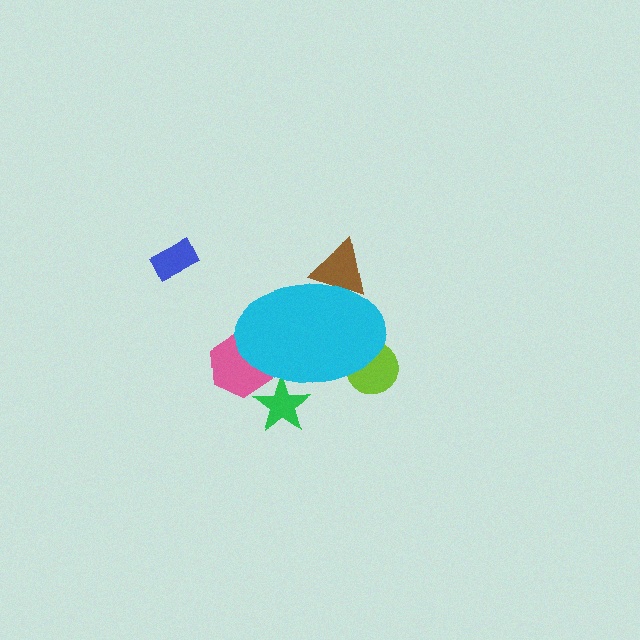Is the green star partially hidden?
Yes, the green star is partially hidden behind the cyan ellipse.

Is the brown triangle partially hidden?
Yes, the brown triangle is partially hidden behind the cyan ellipse.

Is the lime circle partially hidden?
Yes, the lime circle is partially hidden behind the cyan ellipse.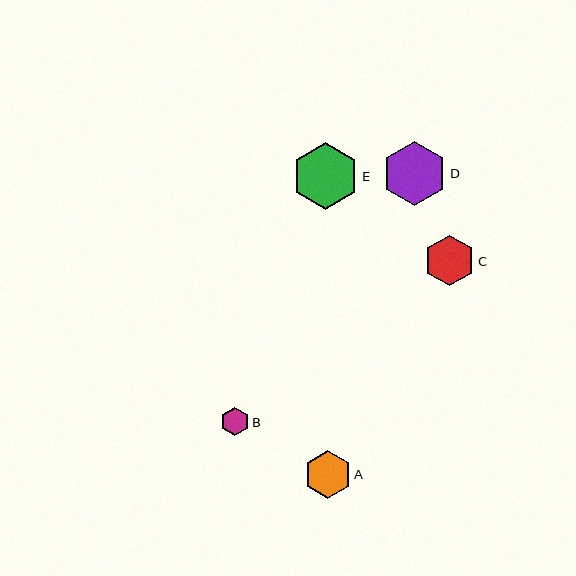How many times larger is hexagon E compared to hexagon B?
Hexagon E is approximately 2.3 times the size of hexagon B.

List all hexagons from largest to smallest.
From largest to smallest: E, D, C, A, B.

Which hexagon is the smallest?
Hexagon B is the smallest with a size of approximately 29 pixels.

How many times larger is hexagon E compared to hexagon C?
Hexagon E is approximately 1.3 times the size of hexagon C.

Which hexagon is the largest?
Hexagon E is the largest with a size of approximately 67 pixels.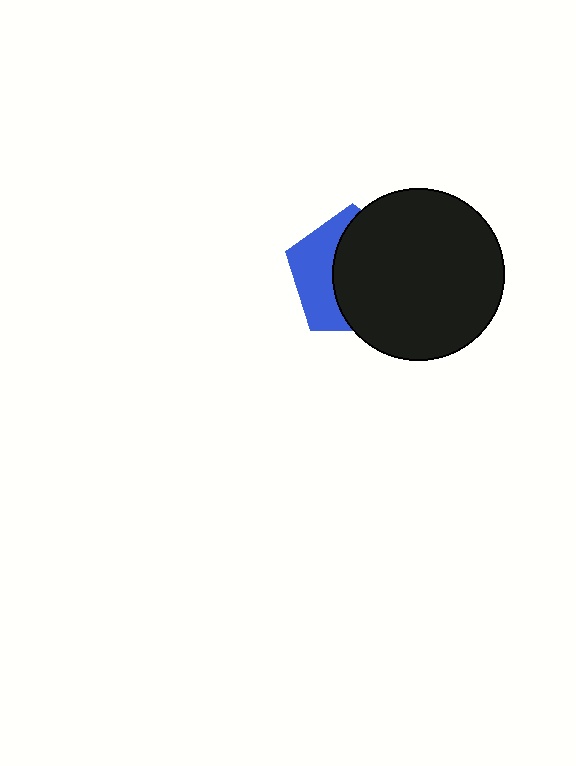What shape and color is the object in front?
The object in front is a black circle.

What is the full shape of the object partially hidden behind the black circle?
The partially hidden object is a blue pentagon.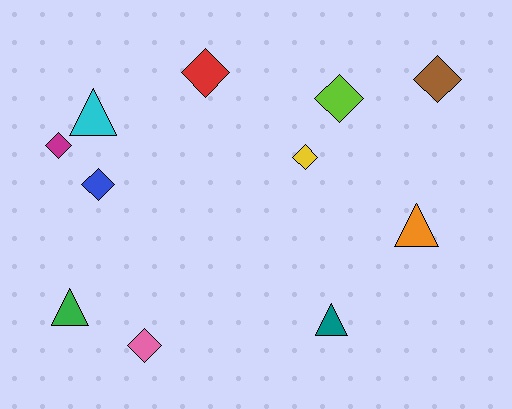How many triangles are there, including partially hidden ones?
There are 4 triangles.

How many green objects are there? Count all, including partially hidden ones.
There is 1 green object.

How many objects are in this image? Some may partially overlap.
There are 11 objects.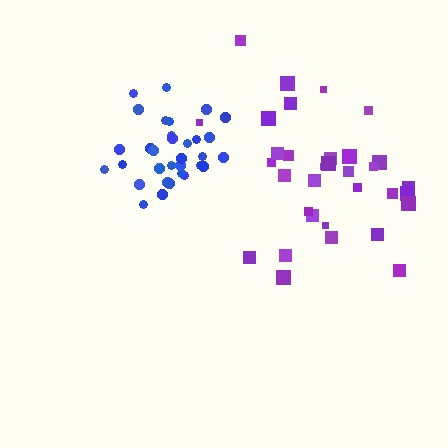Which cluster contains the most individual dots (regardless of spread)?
Purple (33).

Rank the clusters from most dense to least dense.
blue, purple.